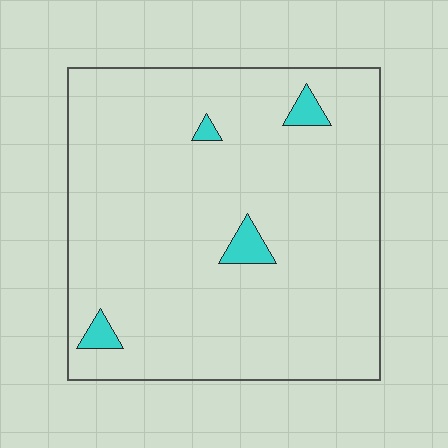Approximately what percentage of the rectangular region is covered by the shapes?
Approximately 5%.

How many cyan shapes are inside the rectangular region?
4.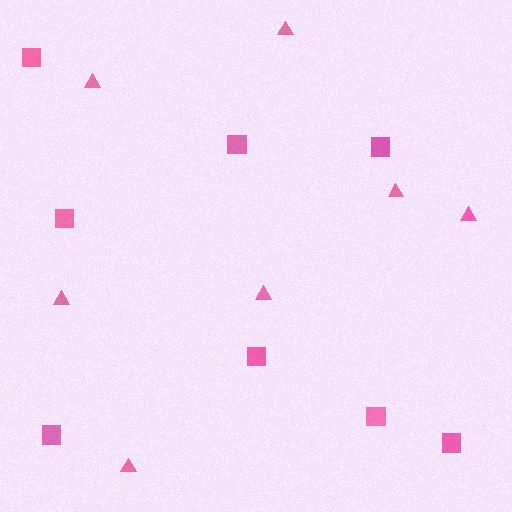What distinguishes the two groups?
There are 2 groups: one group of triangles (7) and one group of squares (8).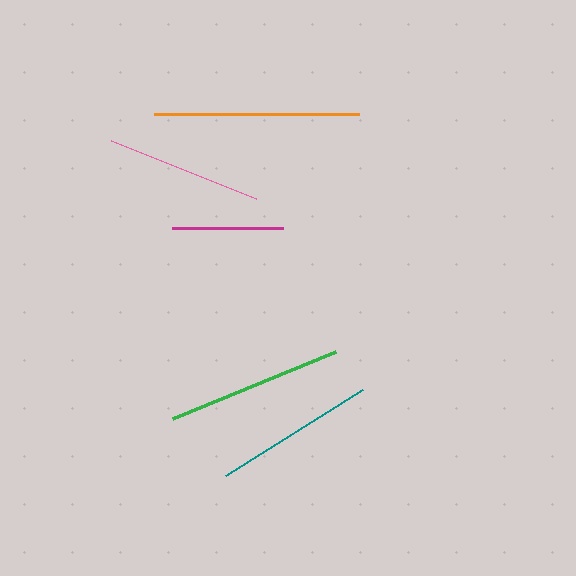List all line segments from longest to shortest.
From longest to shortest: orange, green, teal, pink, magenta.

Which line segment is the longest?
The orange line is the longest at approximately 204 pixels.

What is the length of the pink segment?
The pink segment is approximately 157 pixels long.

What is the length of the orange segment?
The orange segment is approximately 204 pixels long.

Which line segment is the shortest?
The magenta line is the shortest at approximately 111 pixels.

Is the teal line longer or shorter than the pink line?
The teal line is longer than the pink line.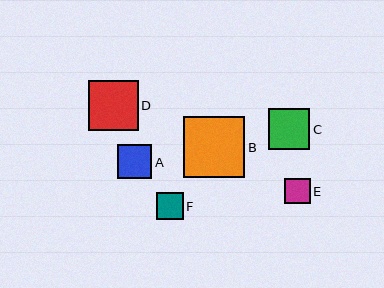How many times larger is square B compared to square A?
Square B is approximately 1.8 times the size of square A.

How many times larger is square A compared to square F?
Square A is approximately 1.3 times the size of square F.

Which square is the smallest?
Square E is the smallest with a size of approximately 25 pixels.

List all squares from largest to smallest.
From largest to smallest: B, D, C, A, F, E.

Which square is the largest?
Square B is the largest with a size of approximately 62 pixels.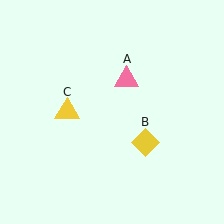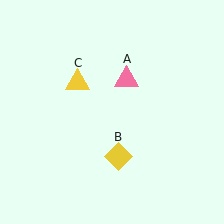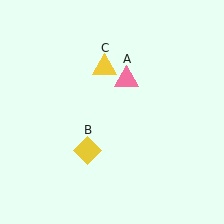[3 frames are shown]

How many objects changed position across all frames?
2 objects changed position: yellow diamond (object B), yellow triangle (object C).